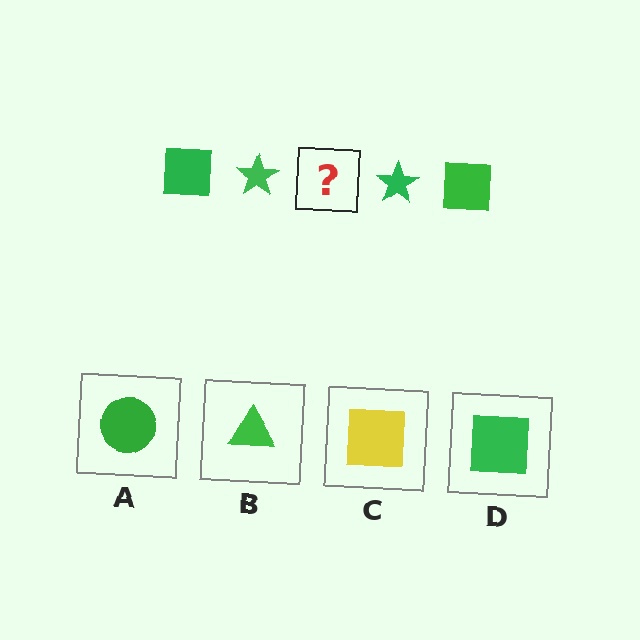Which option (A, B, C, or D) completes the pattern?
D.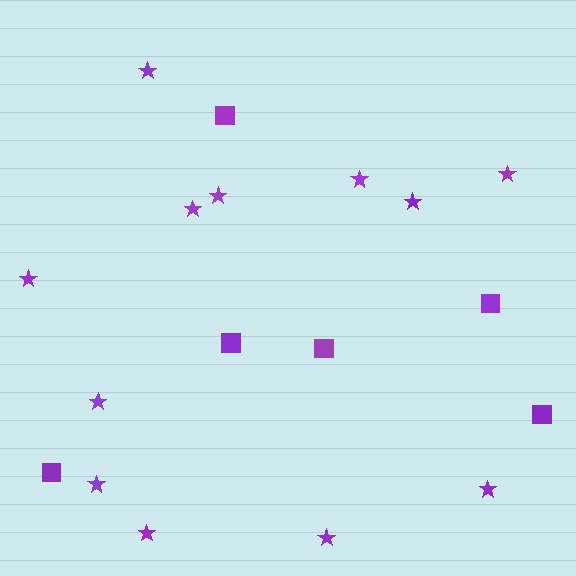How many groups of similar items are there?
There are 2 groups: one group of stars (12) and one group of squares (6).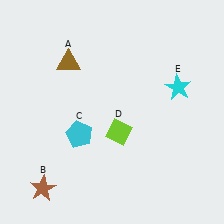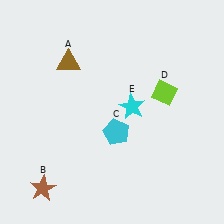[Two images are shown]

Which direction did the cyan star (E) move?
The cyan star (E) moved left.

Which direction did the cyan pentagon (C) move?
The cyan pentagon (C) moved right.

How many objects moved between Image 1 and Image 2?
3 objects moved between the two images.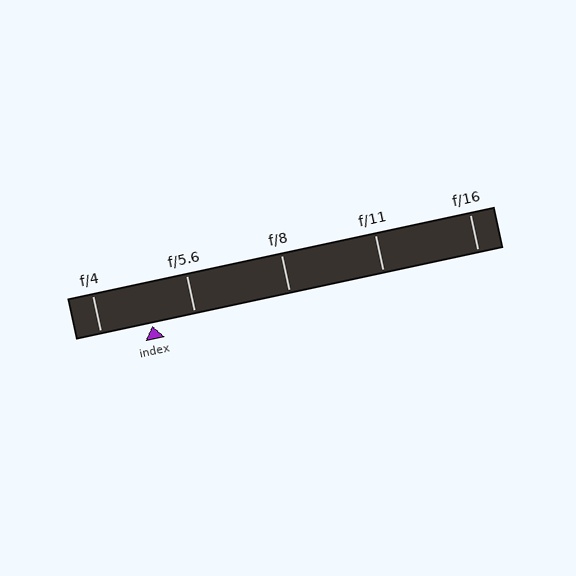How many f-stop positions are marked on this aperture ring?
There are 5 f-stop positions marked.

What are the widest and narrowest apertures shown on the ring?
The widest aperture shown is f/4 and the narrowest is f/16.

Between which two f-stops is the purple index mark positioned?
The index mark is between f/4 and f/5.6.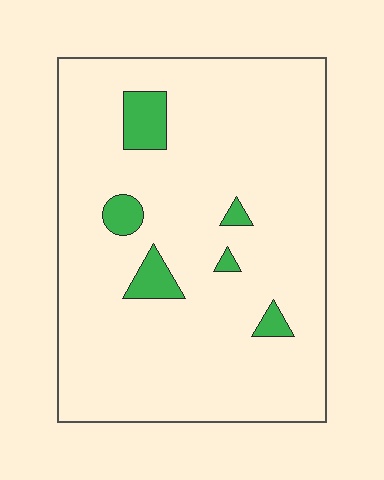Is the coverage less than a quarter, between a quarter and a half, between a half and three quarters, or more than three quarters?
Less than a quarter.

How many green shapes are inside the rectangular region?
6.